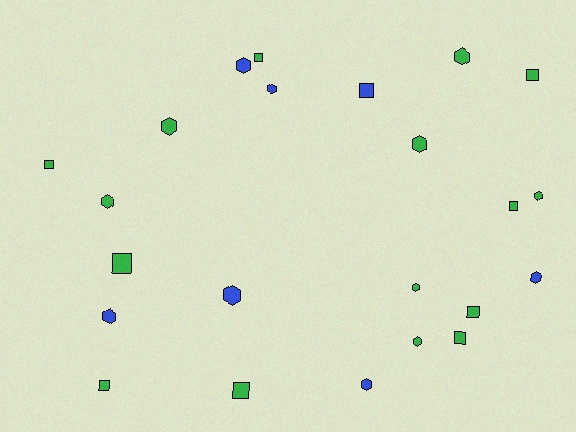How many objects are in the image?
There are 23 objects.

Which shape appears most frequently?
Hexagon, with 13 objects.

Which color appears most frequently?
Green, with 16 objects.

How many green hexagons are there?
There are 7 green hexagons.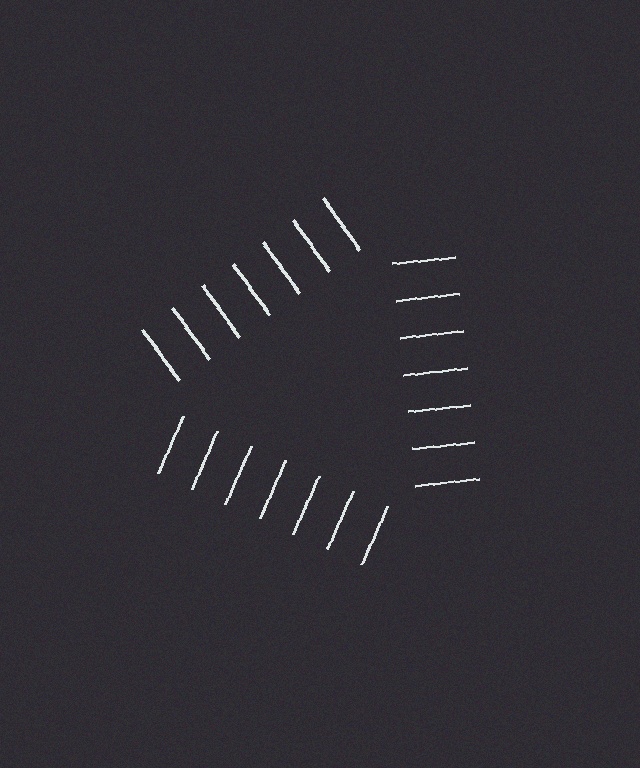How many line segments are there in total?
21 — 7 along each of the 3 edges.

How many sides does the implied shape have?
3 sides — the line-ends trace a triangle.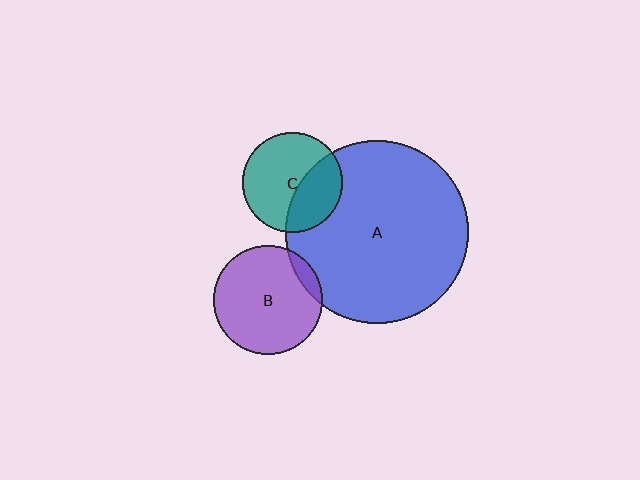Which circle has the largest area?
Circle A (blue).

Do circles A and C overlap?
Yes.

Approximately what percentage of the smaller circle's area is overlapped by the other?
Approximately 35%.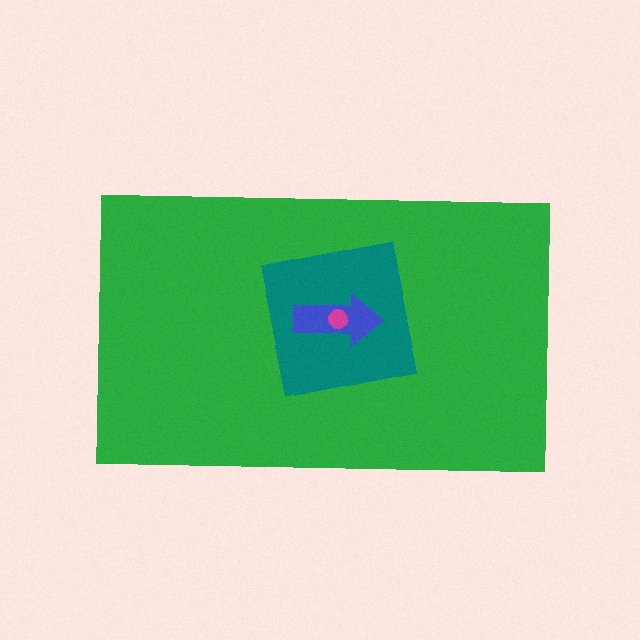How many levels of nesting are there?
4.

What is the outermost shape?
The green rectangle.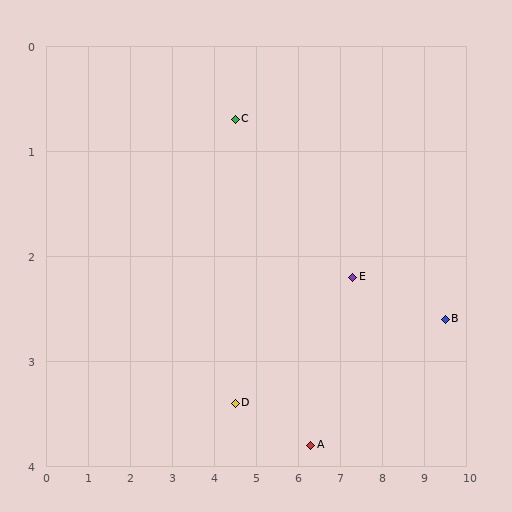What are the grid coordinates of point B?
Point B is at approximately (9.5, 2.6).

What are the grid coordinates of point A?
Point A is at approximately (6.3, 3.8).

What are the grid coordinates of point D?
Point D is at approximately (4.5, 3.4).